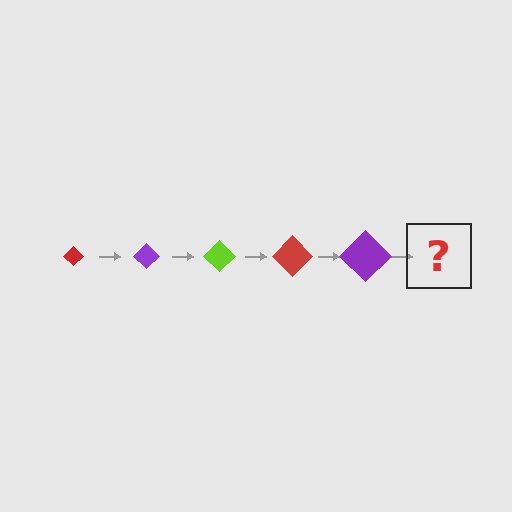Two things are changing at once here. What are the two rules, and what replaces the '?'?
The two rules are that the diamond grows larger each step and the color cycles through red, purple, and lime. The '?' should be a lime diamond, larger than the previous one.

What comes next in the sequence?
The next element should be a lime diamond, larger than the previous one.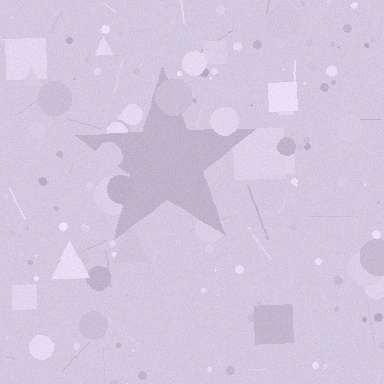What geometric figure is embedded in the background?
A star is embedded in the background.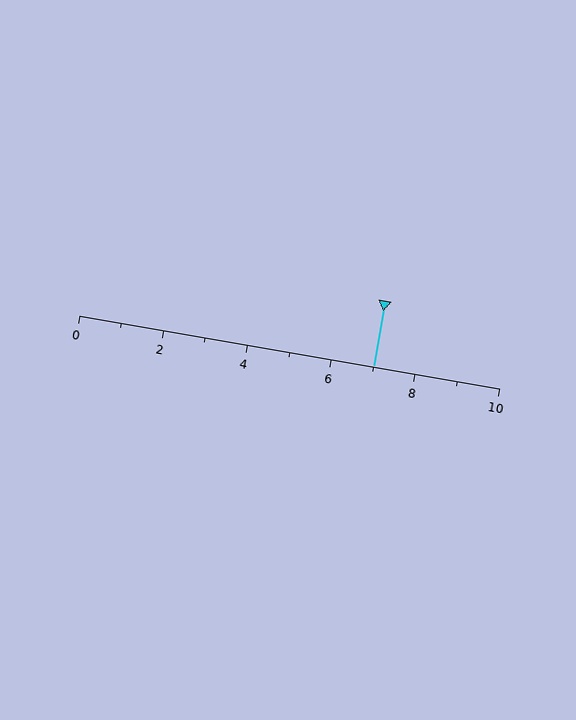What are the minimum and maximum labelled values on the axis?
The axis runs from 0 to 10.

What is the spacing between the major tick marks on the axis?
The major ticks are spaced 2 apart.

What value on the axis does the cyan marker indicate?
The marker indicates approximately 7.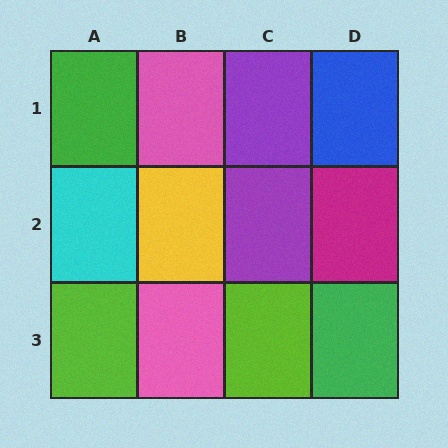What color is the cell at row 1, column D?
Blue.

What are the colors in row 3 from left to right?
Lime, pink, lime, green.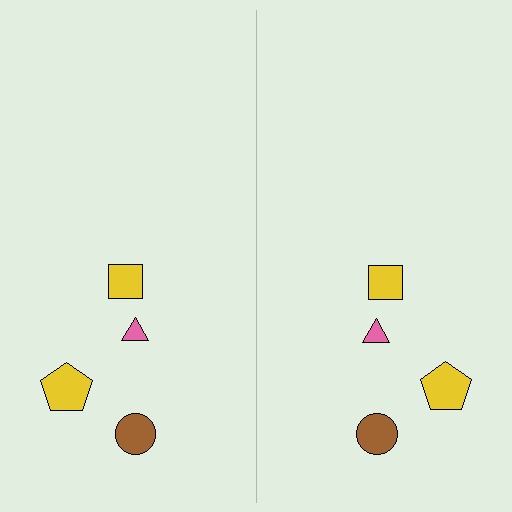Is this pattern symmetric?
Yes, this pattern has bilateral (reflection) symmetry.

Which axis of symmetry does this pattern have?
The pattern has a vertical axis of symmetry running through the center of the image.